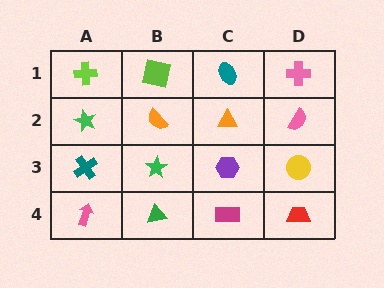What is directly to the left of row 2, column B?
A green star.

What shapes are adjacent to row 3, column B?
An orange semicircle (row 2, column B), a green triangle (row 4, column B), a teal cross (row 3, column A), a purple hexagon (row 3, column C).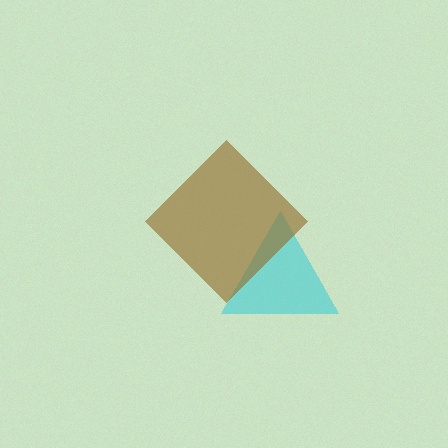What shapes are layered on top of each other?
The layered shapes are: a cyan triangle, a brown diamond.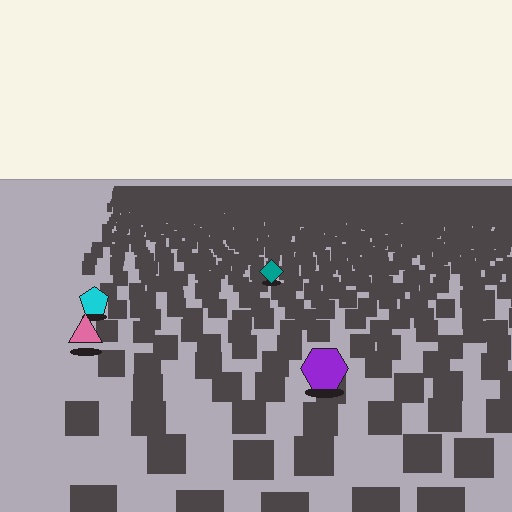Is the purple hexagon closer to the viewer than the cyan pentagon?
Yes. The purple hexagon is closer — you can tell from the texture gradient: the ground texture is coarser near it.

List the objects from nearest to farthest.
From nearest to farthest: the purple hexagon, the pink triangle, the cyan pentagon, the teal diamond.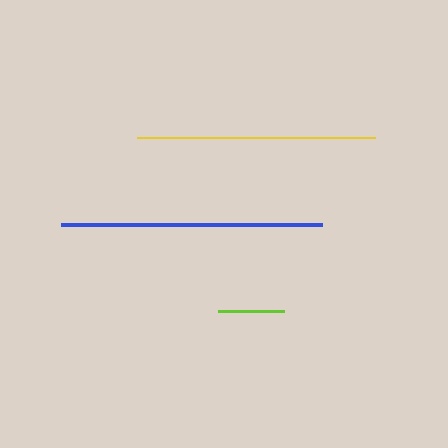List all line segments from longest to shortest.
From longest to shortest: blue, yellow, lime.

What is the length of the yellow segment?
The yellow segment is approximately 237 pixels long.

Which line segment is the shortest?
The lime line is the shortest at approximately 65 pixels.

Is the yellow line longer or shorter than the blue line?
The blue line is longer than the yellow line.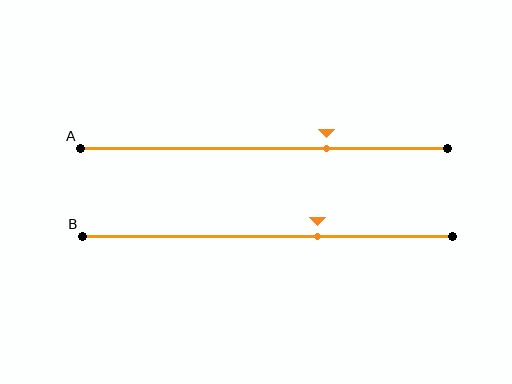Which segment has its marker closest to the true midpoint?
Segment B has its marker closest to the true midpoint.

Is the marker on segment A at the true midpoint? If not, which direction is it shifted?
No, the marker on segment A is shifted to the right by about 17% of the segment length.